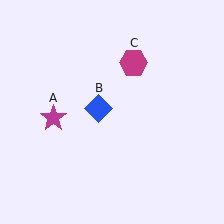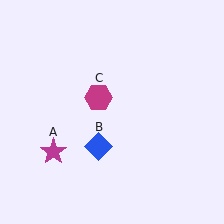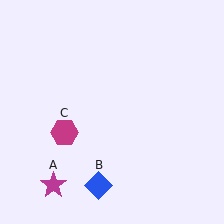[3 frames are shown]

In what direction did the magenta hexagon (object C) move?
The magenta hexagon (object C) moved down and to the left.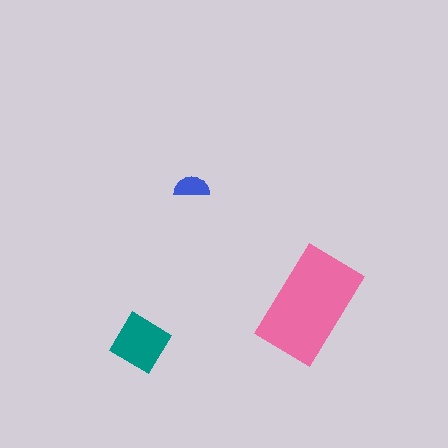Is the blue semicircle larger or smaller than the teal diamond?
Smaller.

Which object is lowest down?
The teal diamond is bottommost.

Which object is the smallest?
The blue semicircle.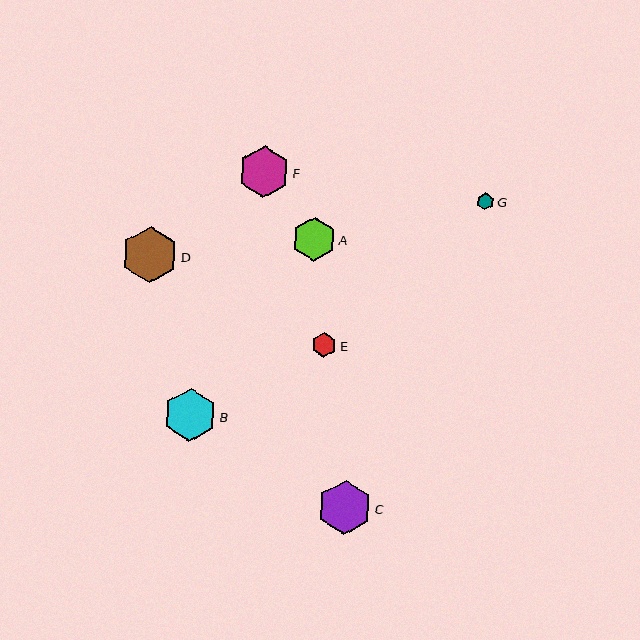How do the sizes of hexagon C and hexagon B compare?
Hexagon C and hexagon B are approximately the same size.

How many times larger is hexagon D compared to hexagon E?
Hexagon D is approximately 2.3 times the size of hexagon E.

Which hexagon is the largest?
Hexagon D is the largest with a size of approximately 56 pixels.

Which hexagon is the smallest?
Hexagon G is the smallest with a size of approximately 17 pixels.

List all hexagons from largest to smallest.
From largest to smallest: D, C, B, F, A, E, G.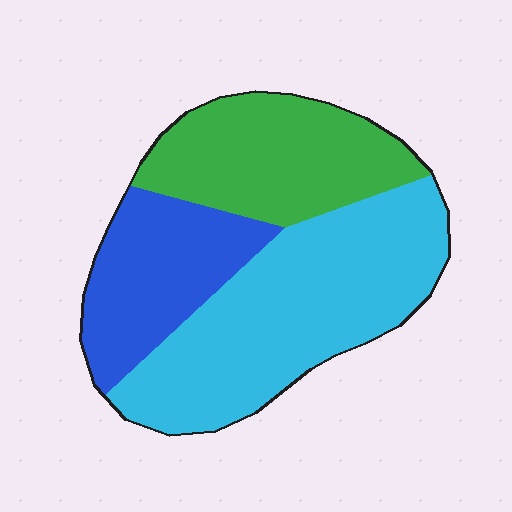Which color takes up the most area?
Cyan, at roughly 45%.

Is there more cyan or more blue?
Cyan.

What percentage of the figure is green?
Green covers 29% of the figure.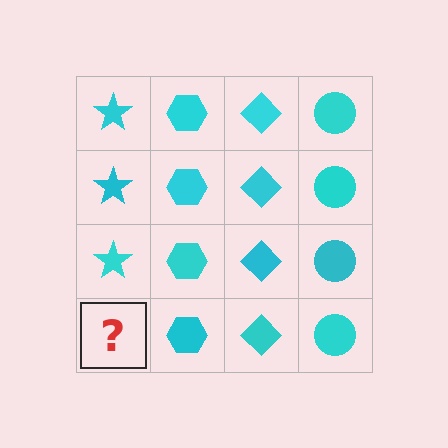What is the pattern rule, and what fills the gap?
The rule is that each column has a consistent shape. The gap should be filled with a cyan star.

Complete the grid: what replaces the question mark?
The question mark should be replaced with a cyan star.